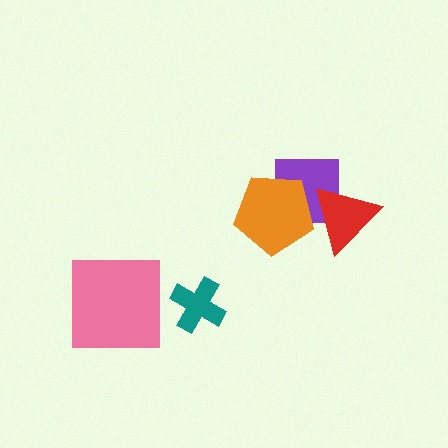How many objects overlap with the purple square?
2 objects overlap with the purple square.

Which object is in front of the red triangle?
The orange pentagon is in front of the red triangle.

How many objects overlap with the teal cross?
0 objects overlap with the teal cross.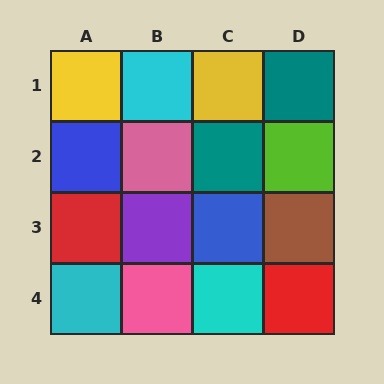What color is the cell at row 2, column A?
Blue.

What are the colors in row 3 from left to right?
Red, purple, blue, brown.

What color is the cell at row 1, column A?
Yellow.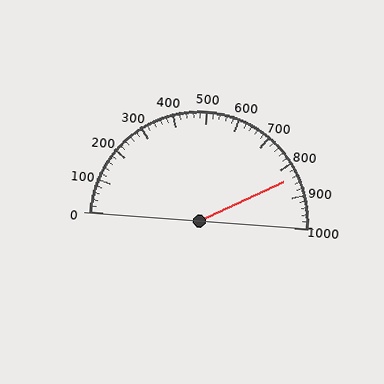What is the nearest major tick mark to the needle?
The nearest major tick mark is 800.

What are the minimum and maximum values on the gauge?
The gauge ranges from 0 to 1000.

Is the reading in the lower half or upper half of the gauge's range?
The reading is in the upper half of the range (0 to 1000).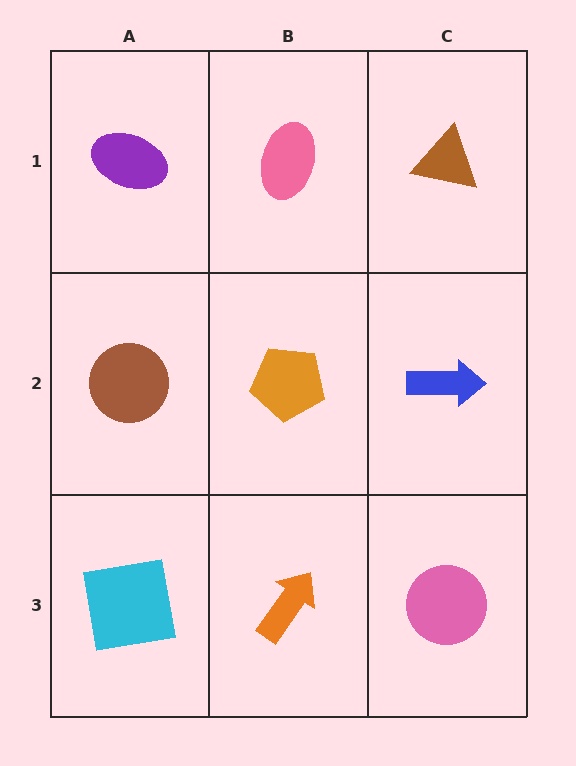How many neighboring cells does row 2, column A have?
3.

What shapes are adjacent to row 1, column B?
An orange pentagon (row 2, column B), a purple ellipse (row 1, column A), a brown triangle (row 1, column C).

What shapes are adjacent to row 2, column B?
A pink ellipse (row 1, column B), an orange arrow (row 3, column B), a brown circle (row 2, column A), a blue arrow (row 2, column C).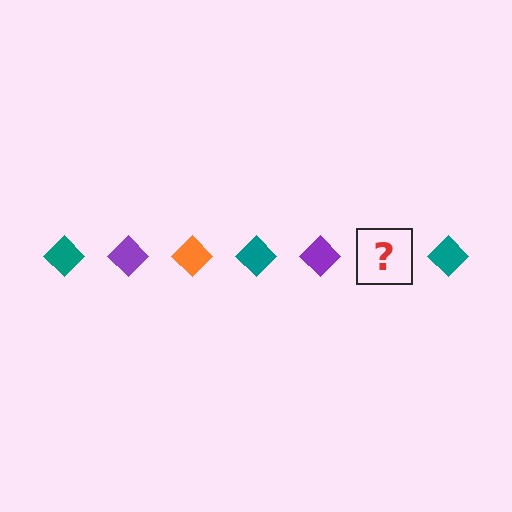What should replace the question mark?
The question mark should be replaced with an orange diamond.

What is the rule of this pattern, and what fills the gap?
The rule is that the pattern cycles through teal, purple, orange diamonds. The gap should be filled with an orange diamond.